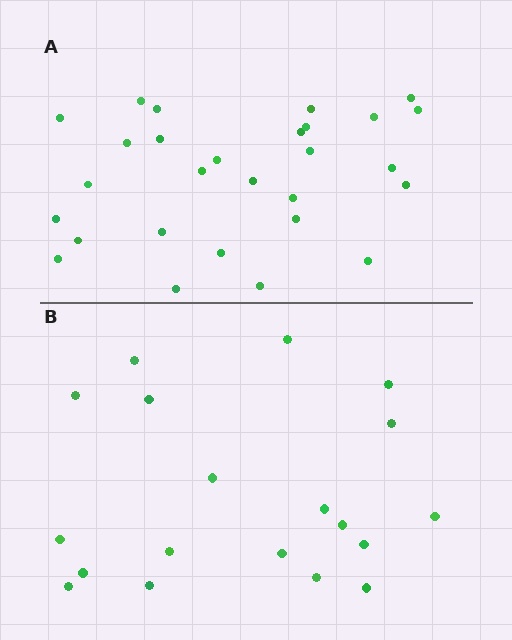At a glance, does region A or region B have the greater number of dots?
Region A (the top region) has more dots.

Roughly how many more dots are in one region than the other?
Region A has roughly 8 or so more dots than region B.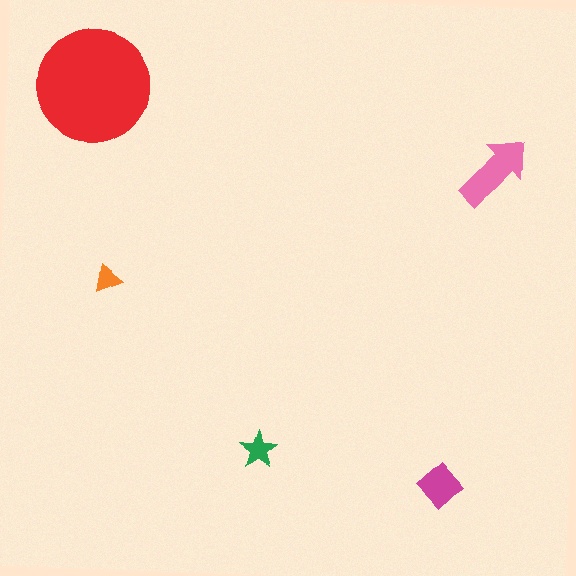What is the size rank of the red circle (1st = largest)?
1st.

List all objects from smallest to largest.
The orange triangle, the green star, the magenta diamond, the pink arrow, the red circle.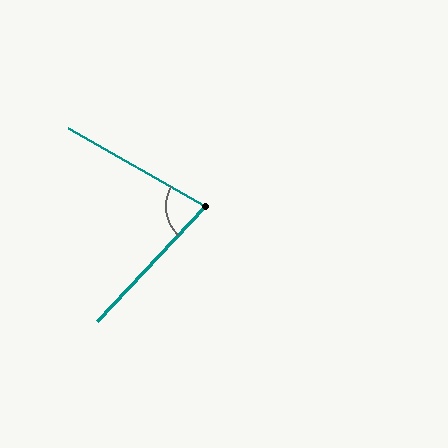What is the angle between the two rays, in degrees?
Approximately 77 degrees.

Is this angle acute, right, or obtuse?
It is acute.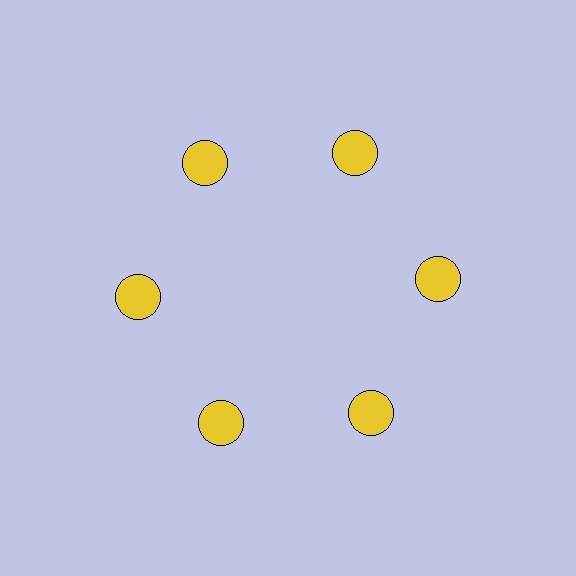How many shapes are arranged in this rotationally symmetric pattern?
There are 6 shapes, arranged in 6 groups of 1.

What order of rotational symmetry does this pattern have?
This pattern has 6-fold rotational symmetry.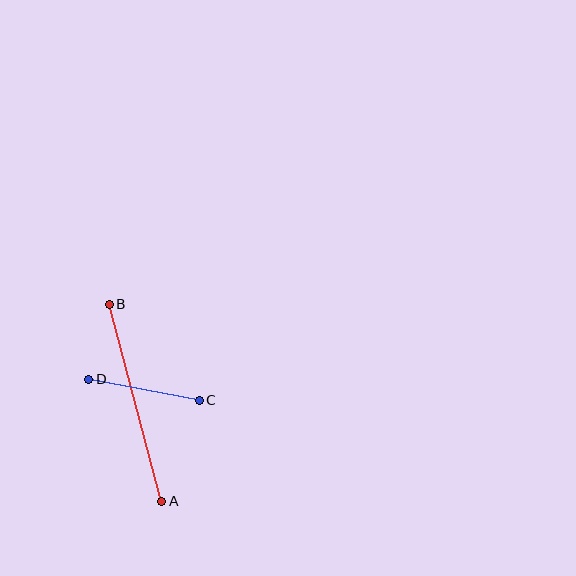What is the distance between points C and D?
The distance is approximately 113 pixels.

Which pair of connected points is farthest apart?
Points A and B are farthest apart.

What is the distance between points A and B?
The distance is approximately 204 pixels.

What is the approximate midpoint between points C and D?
The midpoint is at approximately (144, 390) pixels.